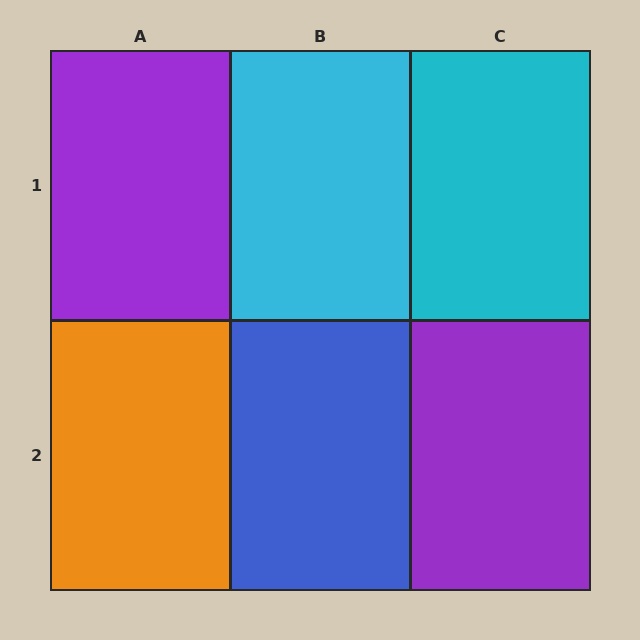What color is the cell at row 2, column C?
Purple.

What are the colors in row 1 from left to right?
Purple, cyan, cyan.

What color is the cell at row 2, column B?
Blue.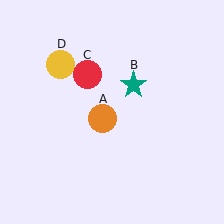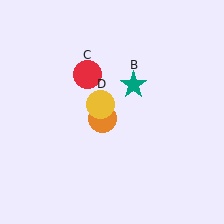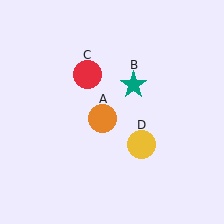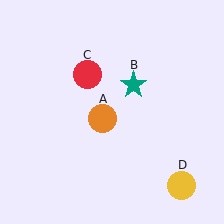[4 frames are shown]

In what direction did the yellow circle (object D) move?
The yellow circle (object D) moved down and to the right.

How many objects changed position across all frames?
1 object changed position: yellow circle (object D).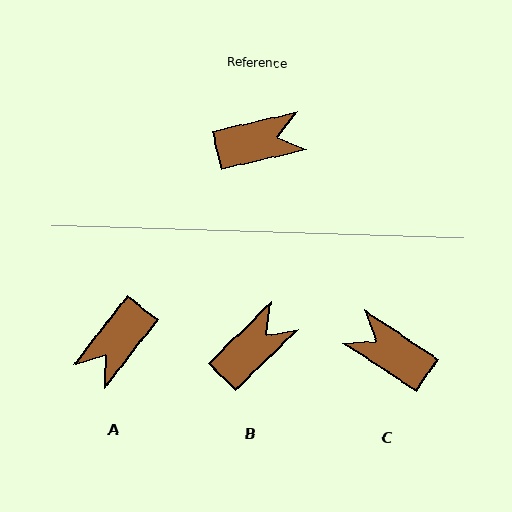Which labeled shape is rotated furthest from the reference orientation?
A, about 141 degrees away.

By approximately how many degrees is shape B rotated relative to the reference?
Approximately 31 degrees counter-clockwise.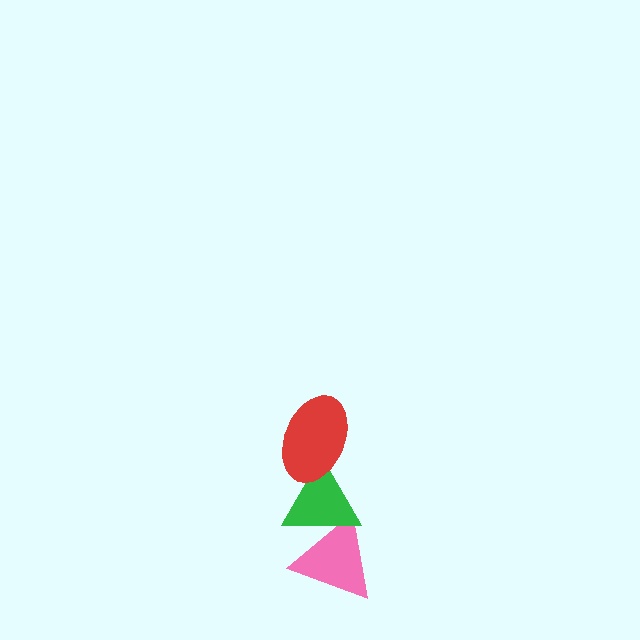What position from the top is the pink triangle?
The pink triangle is 3rd from the top.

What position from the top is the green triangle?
The green triangle is 2nd from the top.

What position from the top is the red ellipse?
The red ellipse is 1st from the top.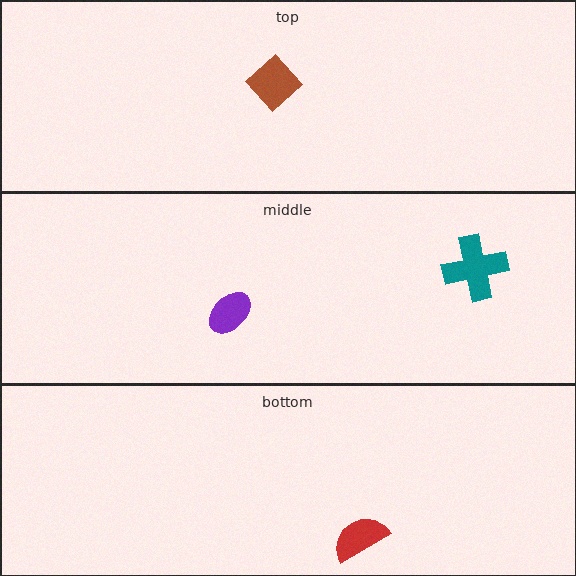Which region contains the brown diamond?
The top region.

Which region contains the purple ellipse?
The middle region.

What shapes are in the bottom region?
The red semicircle.